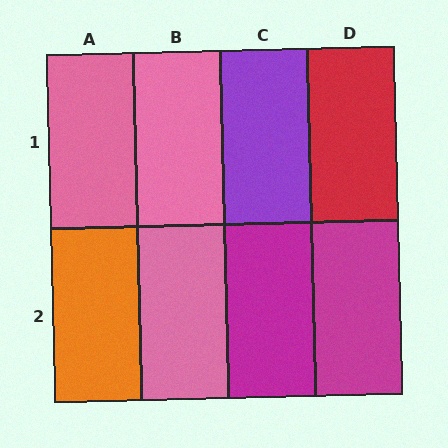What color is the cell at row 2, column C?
Magenta.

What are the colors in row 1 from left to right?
Pink, pink, purple, red.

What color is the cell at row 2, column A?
Orange.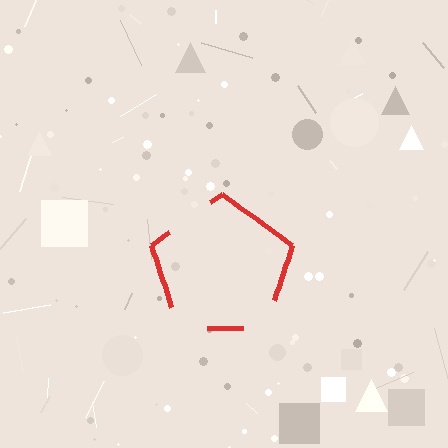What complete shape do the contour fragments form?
The contour fragments form a pentagon.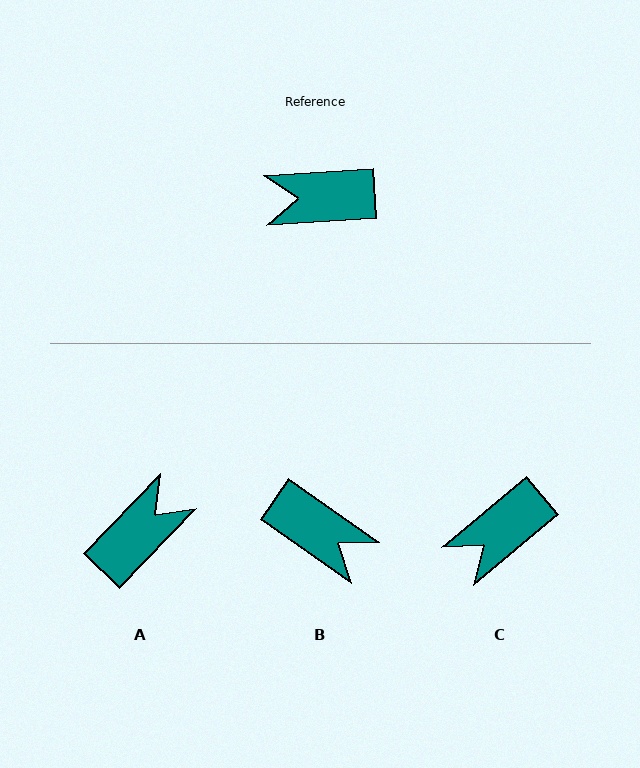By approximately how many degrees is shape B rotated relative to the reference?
Approximately 142 degrees counter-clockwise.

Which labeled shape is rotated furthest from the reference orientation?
B, about 142 degrees away.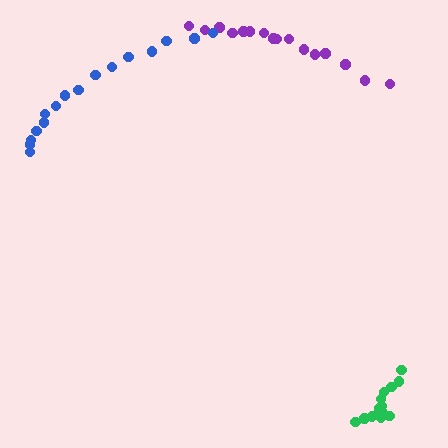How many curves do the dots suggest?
There are 3 distinct paths.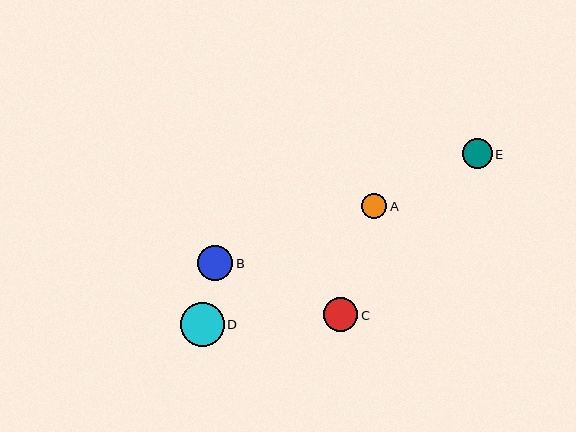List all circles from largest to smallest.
From largest to smallest: D, B, C, E, A.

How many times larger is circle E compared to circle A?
Circle E is approximately 1.2 times the size of circle A.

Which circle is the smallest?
Circle A is the smallest with a size of approximately 25 pixels.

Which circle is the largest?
Circle D is the largest with a size of approximately 44 pixels.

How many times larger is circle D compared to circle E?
Circle D is approximately 1.4 times the size of circle E.